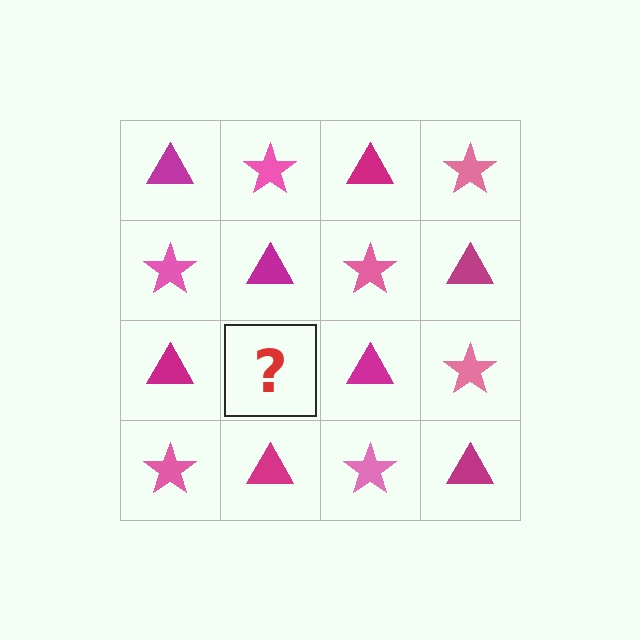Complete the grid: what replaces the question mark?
The question mark should be replaced with a pink star.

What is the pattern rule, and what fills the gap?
The rule is that it alternates magenta triangle and pink star in a checkerboard pattern. The gap should be filled with a pink star.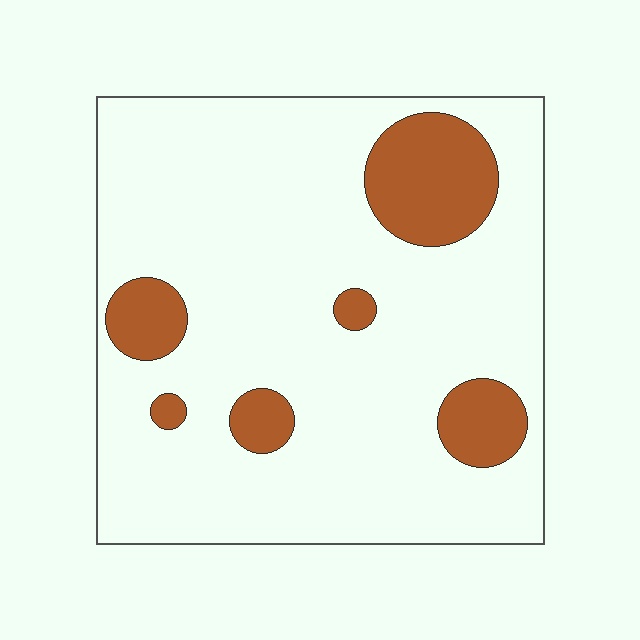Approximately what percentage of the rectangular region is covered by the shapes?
Approximately 15%.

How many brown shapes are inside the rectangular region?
6.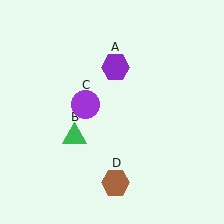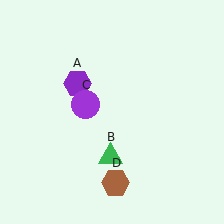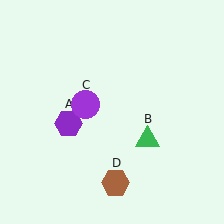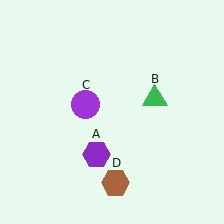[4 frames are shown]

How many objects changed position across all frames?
2 objects changed position: purple hexagon (object A), green triangle (object B).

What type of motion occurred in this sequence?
The purple hexagon (object A), green triangle (object B) rotated counterclockwise around the center of the scene.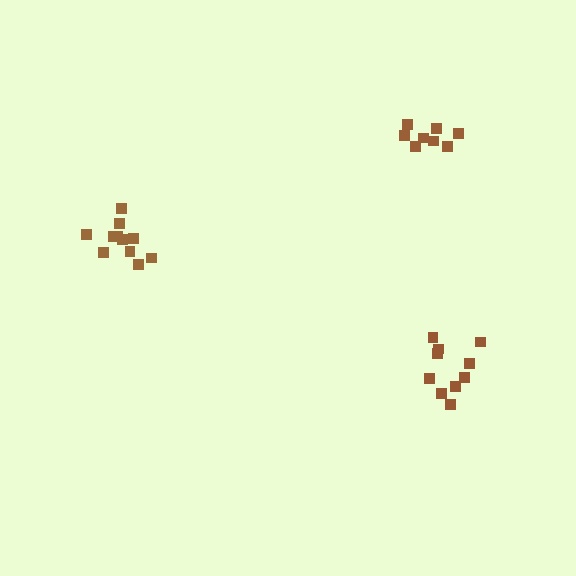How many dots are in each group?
Group 1: 11 dots, Group 2: 10 dots, Group 3: 8 dots (29 total).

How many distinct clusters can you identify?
There are 3 distinct clusters.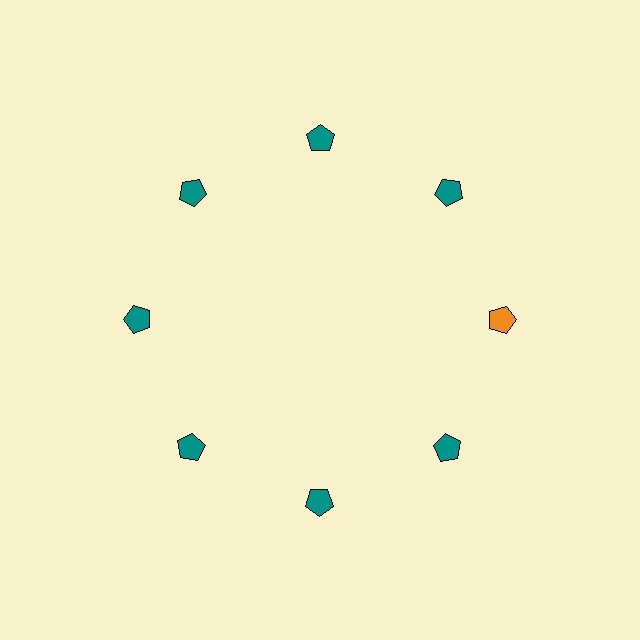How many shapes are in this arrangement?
There are 8 shapes arranged in a ring pattern.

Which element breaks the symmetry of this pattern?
The orange pentagon at roughly the 3 o'clock position breaks the symmetry. All other shapes are teal pentagons.